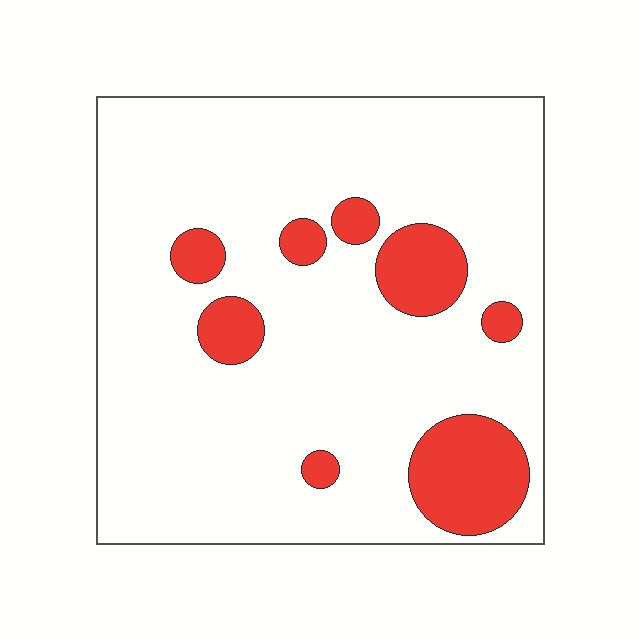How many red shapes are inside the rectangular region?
8.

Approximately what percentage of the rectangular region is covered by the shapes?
Approximately 15%.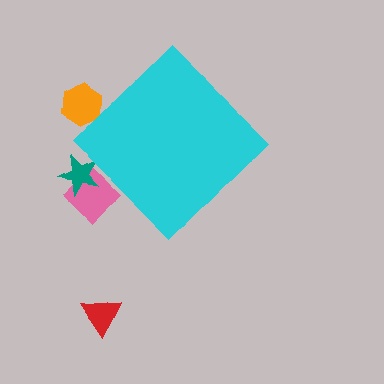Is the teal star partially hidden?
Yes, the teal star is partially hidden behind the cyan diamond.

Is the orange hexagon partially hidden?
Yes, the orange hexagon is partially hidden behind the cyan diamond.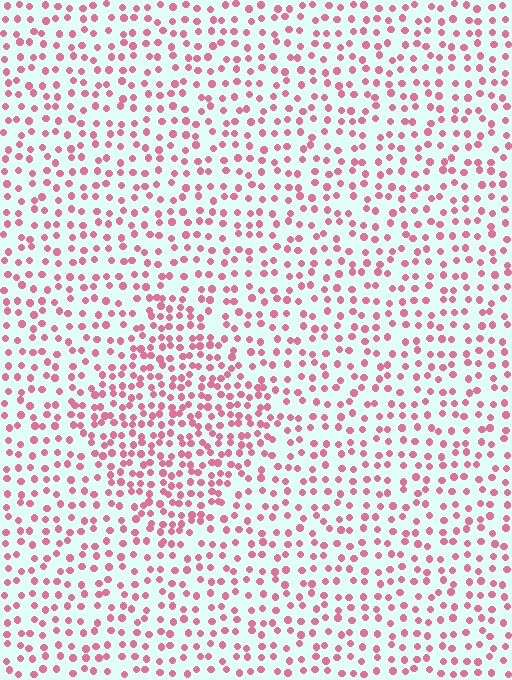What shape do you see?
I see a diamond.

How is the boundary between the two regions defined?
The boundary is defined by a change in element density (approximately 1.7x ratio). All elements are the same color, size, and shape.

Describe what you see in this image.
The image contains small pink elements arranged at two different densities. A diamond-shaped region is visible where the elements are more densely packed than the surrounding area.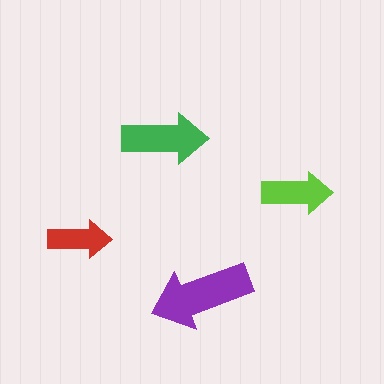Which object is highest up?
The green arrow is topmost.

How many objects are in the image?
There are 4 objects in the image.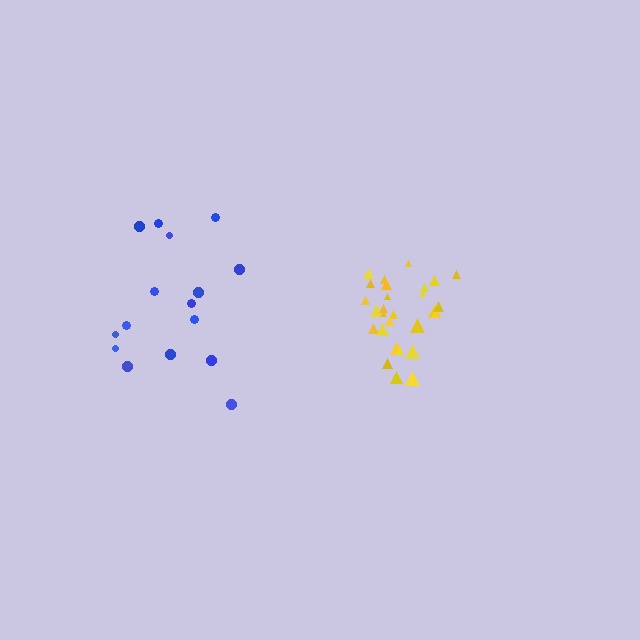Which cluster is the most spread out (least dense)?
Blue.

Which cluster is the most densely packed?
Yellow.